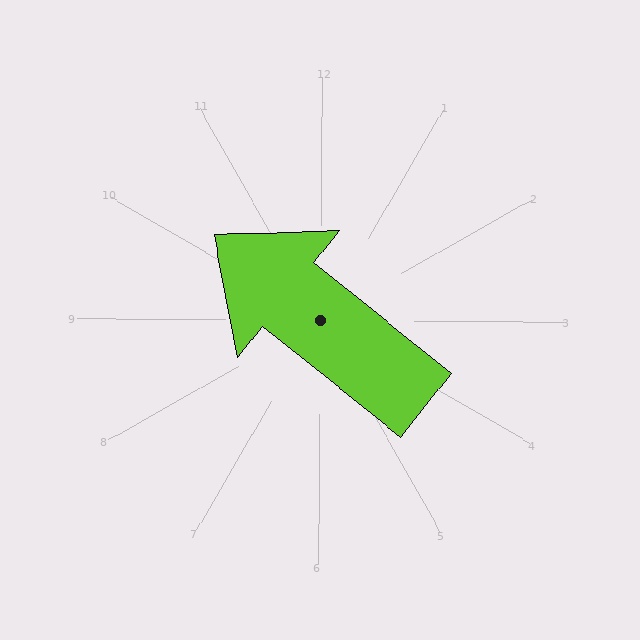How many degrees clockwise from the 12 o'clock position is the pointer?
Approximately 308 degrees.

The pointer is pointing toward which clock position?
Roughly 10 o'clock.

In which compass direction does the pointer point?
Northwest.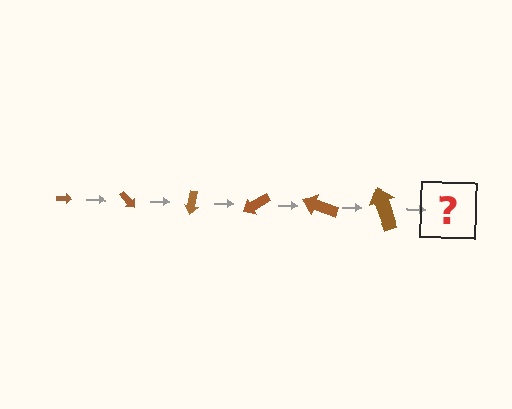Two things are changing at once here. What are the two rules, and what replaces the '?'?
The two rules are that the arrow grows larger each step and it rotates 50 degrees each step. The '?' should be an arrow, larger than the previous one and rotated 300 degrees from the start.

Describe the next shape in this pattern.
It should be an arrow, larger than the previous one and rotated 300 degrees from the start.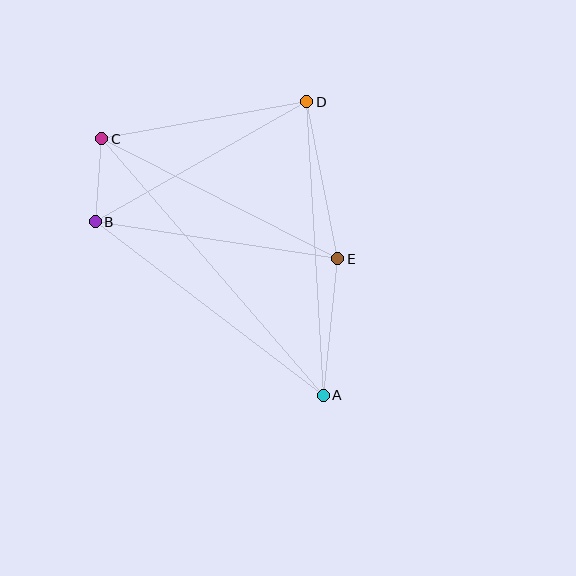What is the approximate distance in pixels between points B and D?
The distance between B and D is approximately 243 pixels.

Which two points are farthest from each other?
Points A and C are farthest from each other.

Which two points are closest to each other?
Points B and C are closest to each other.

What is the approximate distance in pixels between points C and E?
The distance between C and E is approximately 265 pixels.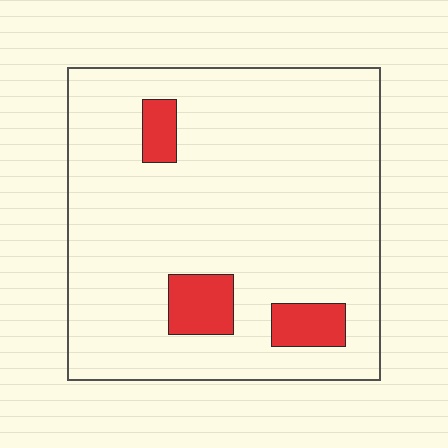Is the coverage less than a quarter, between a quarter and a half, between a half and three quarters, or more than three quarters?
Less than a quarter.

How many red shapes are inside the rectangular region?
3.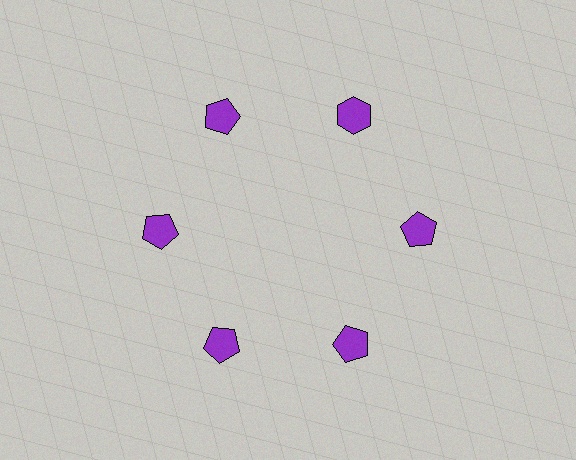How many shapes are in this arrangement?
There are 6 shapes arranged in a ring pattern.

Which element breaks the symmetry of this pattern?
The purple hexagon at roughly the 1 o'clock position breaks the symmetry. All other shapes are purple pentagons.